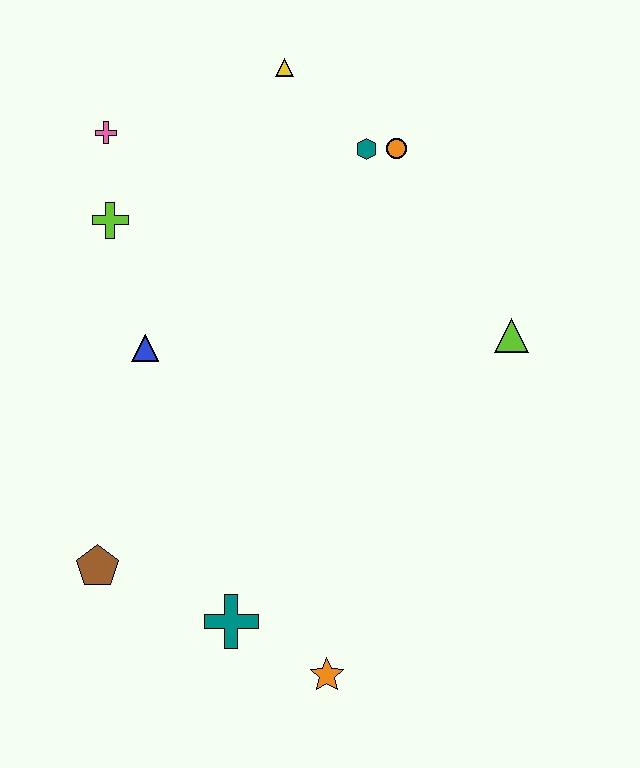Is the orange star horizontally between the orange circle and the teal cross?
Yes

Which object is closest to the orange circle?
The teal hexagon is closest to the orange circle.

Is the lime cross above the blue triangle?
Yes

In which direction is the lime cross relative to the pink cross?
The lime cross is below the pink cross.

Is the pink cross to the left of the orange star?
Yes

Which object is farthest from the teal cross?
The yellow triangle is farthest from the teal cross.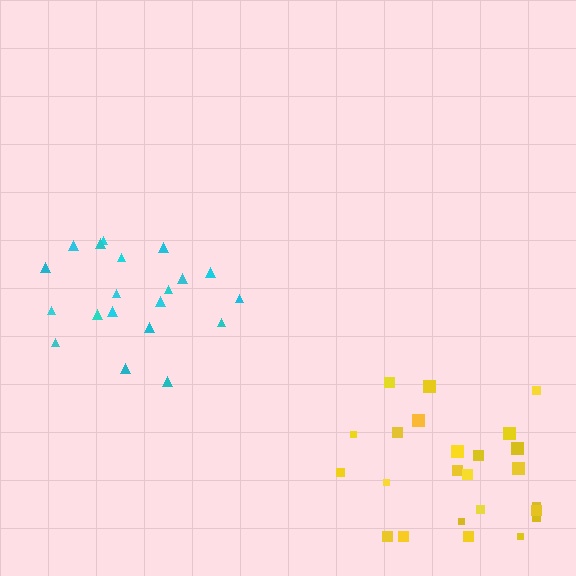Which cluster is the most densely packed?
Cyan.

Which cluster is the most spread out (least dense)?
Yellow.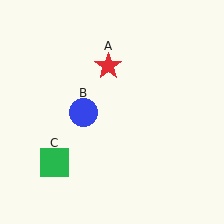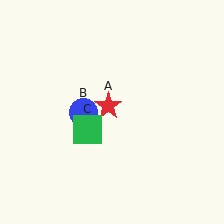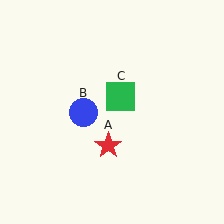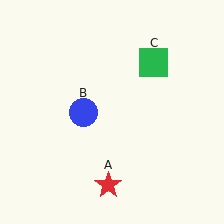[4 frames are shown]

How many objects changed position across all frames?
2 objects changed position: red star (object A), green square (object C).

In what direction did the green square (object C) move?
The green square (object C) moved up and to the right.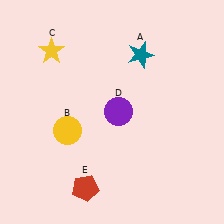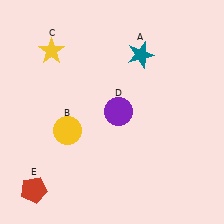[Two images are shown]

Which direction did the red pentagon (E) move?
The red pentagon (E) moved left.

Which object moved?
The red pentagon (E) moved left.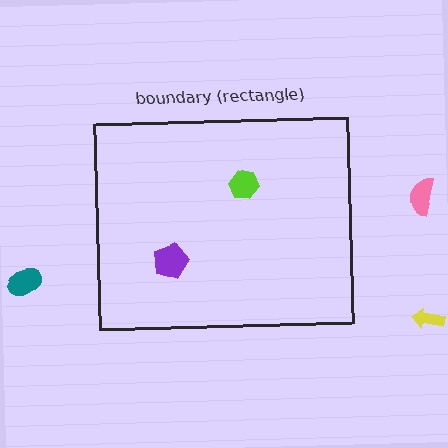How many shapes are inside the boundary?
2 inside, 3 outside.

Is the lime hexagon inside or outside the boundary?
Inside.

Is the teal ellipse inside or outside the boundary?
Outside.